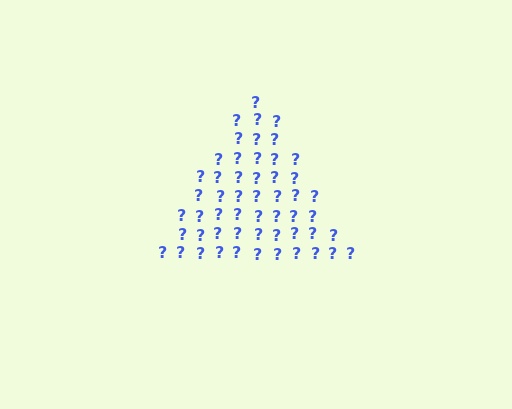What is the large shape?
The large shape is a triangle.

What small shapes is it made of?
It is made of small question marks.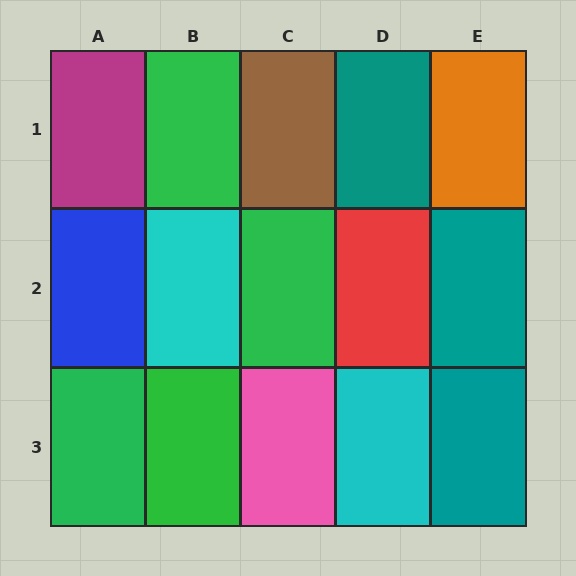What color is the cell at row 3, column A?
Green.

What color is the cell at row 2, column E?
Teal.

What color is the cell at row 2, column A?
Blue.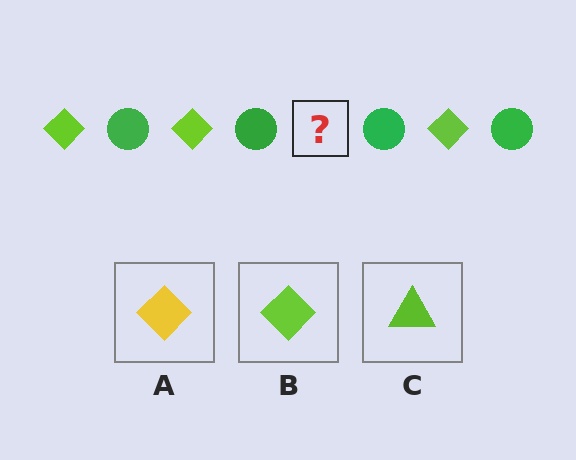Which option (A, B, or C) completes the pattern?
B.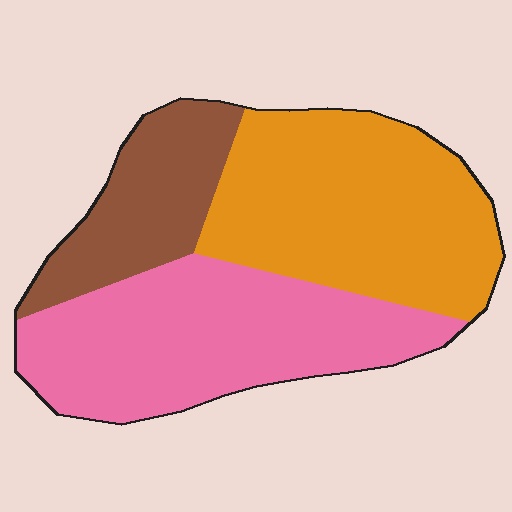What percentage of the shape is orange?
Orange covers roughly 40% of the shape.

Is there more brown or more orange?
Orange.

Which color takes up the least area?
Brown, at roughly 20%.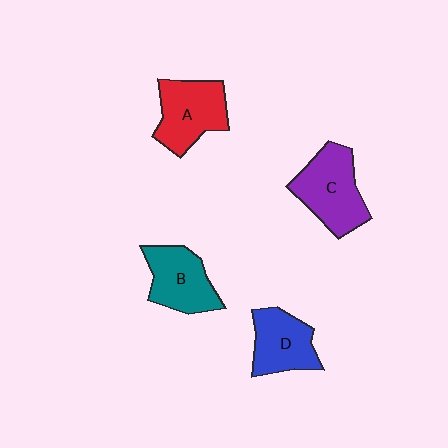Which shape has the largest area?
Shape C (purple).